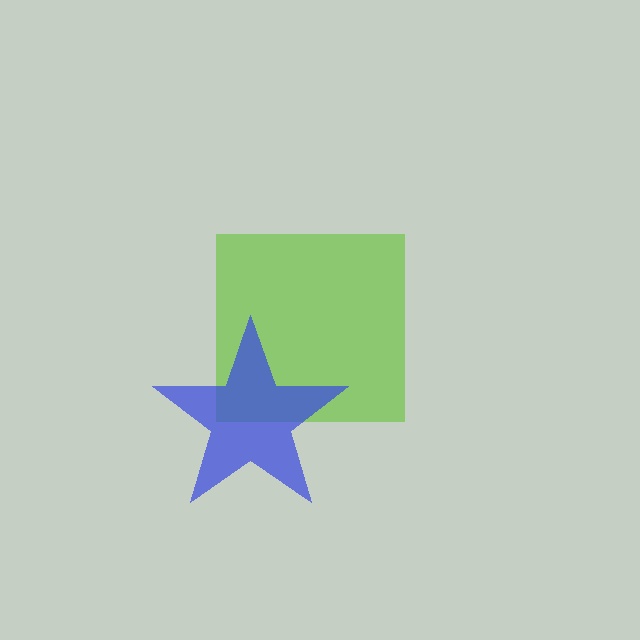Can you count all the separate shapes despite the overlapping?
Yes, there are 2 separate shapes.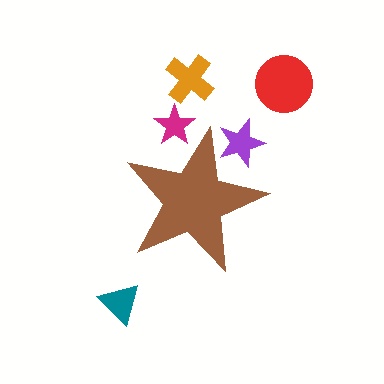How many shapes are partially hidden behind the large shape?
2 shapes are partially hidden.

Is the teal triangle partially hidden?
No, the teal triangle is fully visible.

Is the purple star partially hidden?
Yes, the purple star is partially hidden behind the brown star.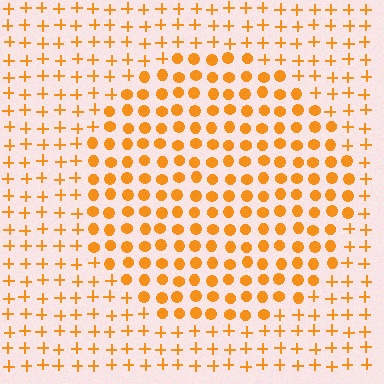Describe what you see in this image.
The image is filled with small orange elements arranged in a uniform grid. A circle-shaped region contains circles, while the surrounding area contains plus signs. The boundary is defined purely by the change in element shape.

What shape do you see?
I see a circle.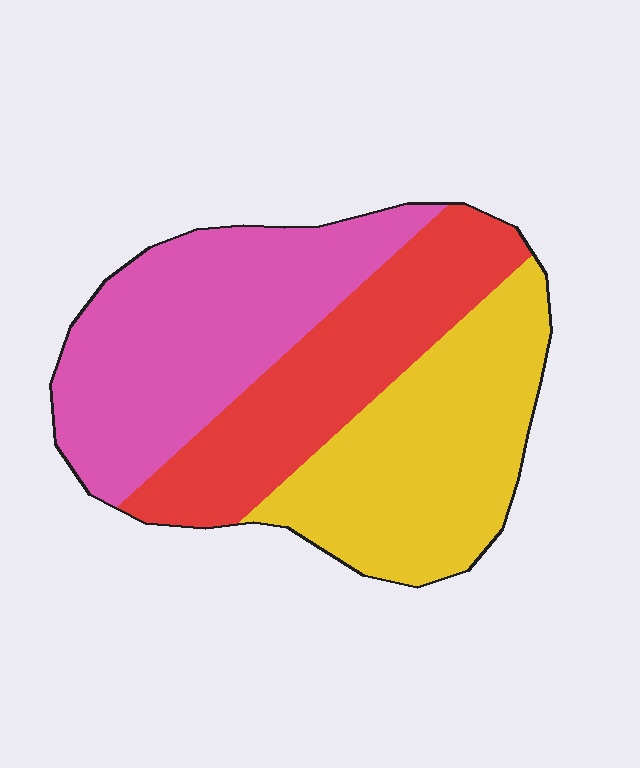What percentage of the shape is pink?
Pink takes up about three eighths (3/8) of the shape.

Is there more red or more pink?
Pink.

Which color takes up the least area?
Red, at roughly 30%.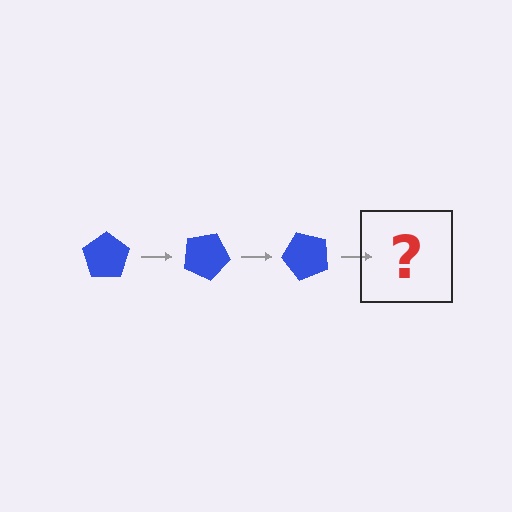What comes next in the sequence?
The next element should be a blue pentagon rotated 75 degrees.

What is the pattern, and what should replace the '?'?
The pattern is that the pentagon rotates 25 degrees each step. The '?' should be a blue pentagon rotated 75 degrees.